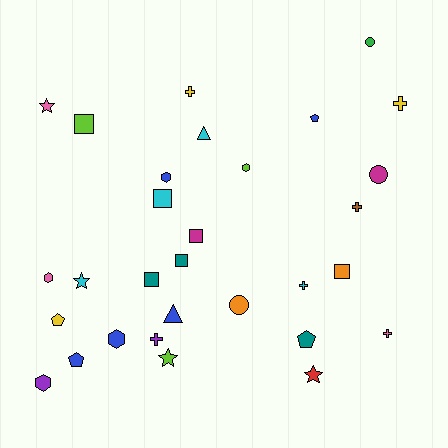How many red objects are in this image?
There is 1 red object.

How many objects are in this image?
There are 30 objects.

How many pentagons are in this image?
There are 4 pentagons.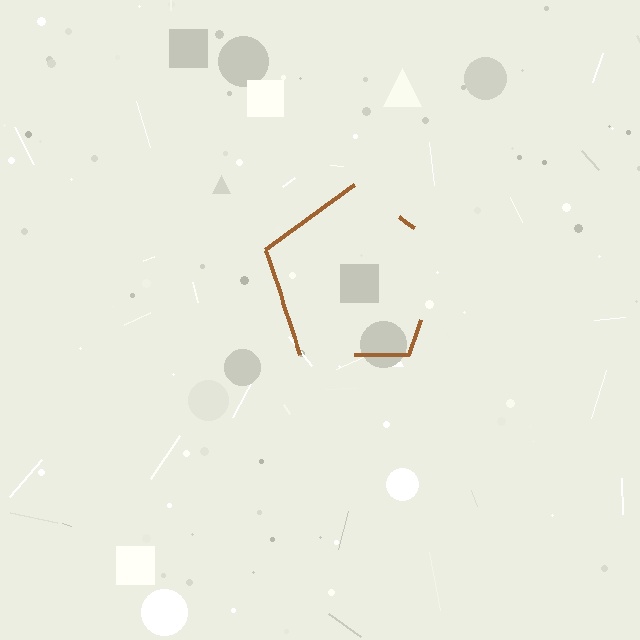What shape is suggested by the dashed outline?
The dashed outline suggests a pentagon.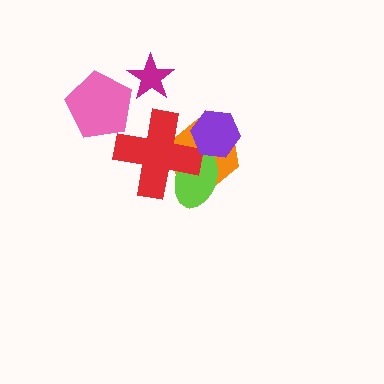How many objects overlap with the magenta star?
0 objects overlap with the magenta star.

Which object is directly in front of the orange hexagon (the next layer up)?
The lime ellipse is directly in front of the orange hexagon.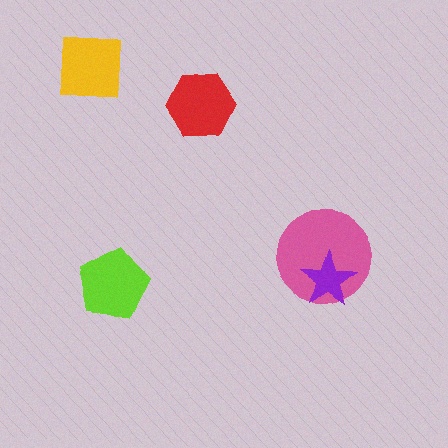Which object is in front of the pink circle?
The purple star is in front of the pink circle.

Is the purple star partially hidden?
No, no other shape covers it.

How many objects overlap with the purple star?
1 object overlaps with the purple star.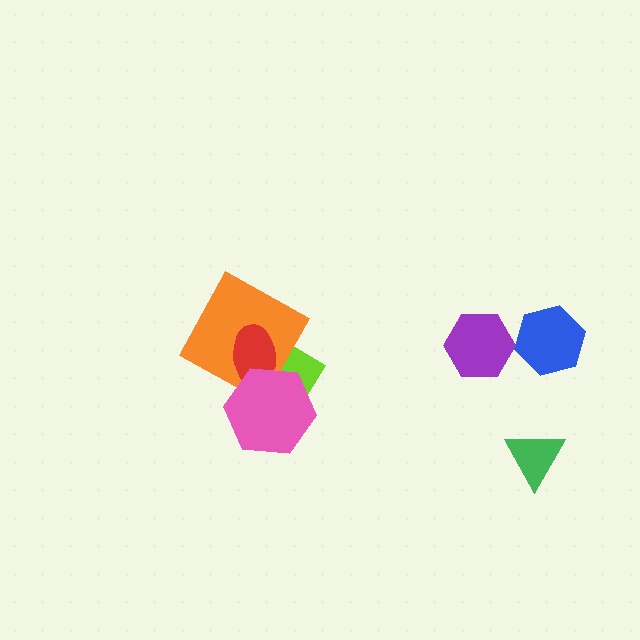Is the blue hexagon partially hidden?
No, no other shape covers it.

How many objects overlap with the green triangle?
0 objects overlap with the green triangle.